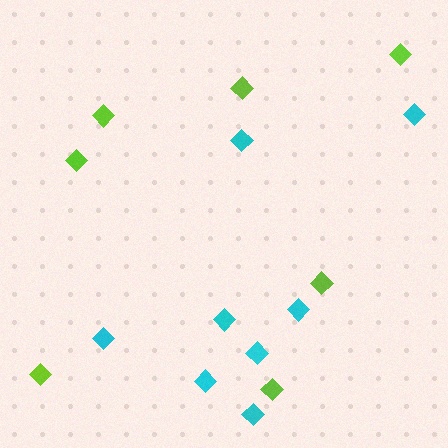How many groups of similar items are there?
There are 2 groups: one group of cyan diamonds (8) and one group of lime diamonds (7).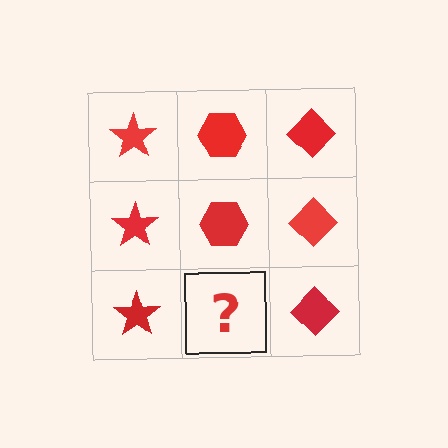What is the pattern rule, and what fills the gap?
The rule is that each column has a consistent shape. The gap should be filled with a red hexagon.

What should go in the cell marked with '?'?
The missing cell should contain a red hexagon.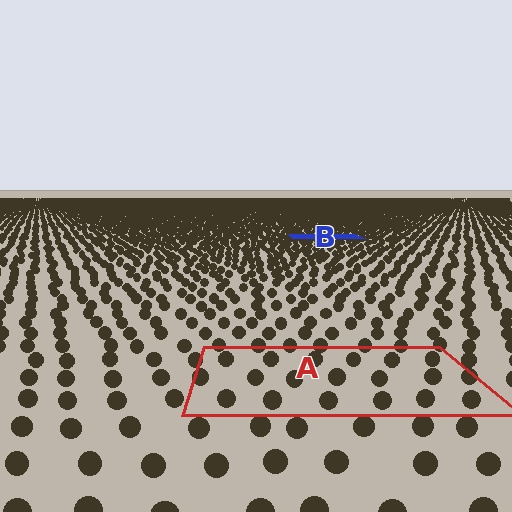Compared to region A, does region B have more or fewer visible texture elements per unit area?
Region B has more texture elements per unit area — they are packed more densely because it is farther away.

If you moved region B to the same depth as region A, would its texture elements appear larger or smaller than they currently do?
They would appear larger. At a closer depth, the same texture elements are projected at a bigger on-screen size.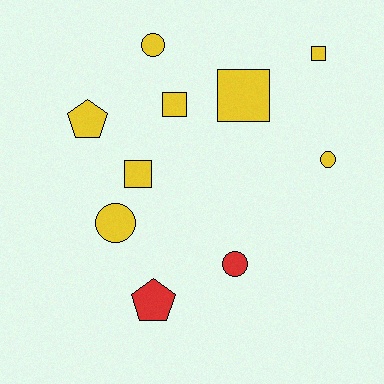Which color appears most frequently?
Yellow, with 8 objects.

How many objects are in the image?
There are 10 objects.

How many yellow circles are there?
There are 3 yellow circles.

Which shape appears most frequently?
Circle, with 4 objects.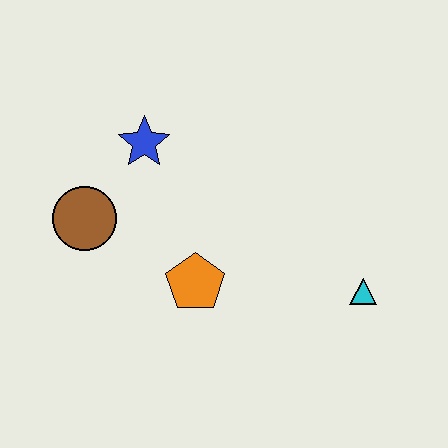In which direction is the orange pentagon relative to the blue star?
The orange pentagon is below the blue star.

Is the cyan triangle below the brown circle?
Yes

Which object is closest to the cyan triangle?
The orange pentagon is closest to the cyan triangle.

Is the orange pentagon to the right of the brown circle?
Yes